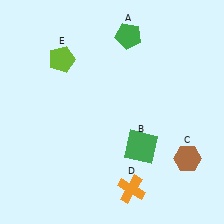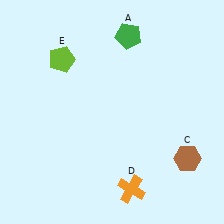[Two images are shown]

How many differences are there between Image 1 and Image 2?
There is 1 difference between the two images.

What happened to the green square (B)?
The green square (B) was removed in Image 2. It was in the bottom-right area of Image 1.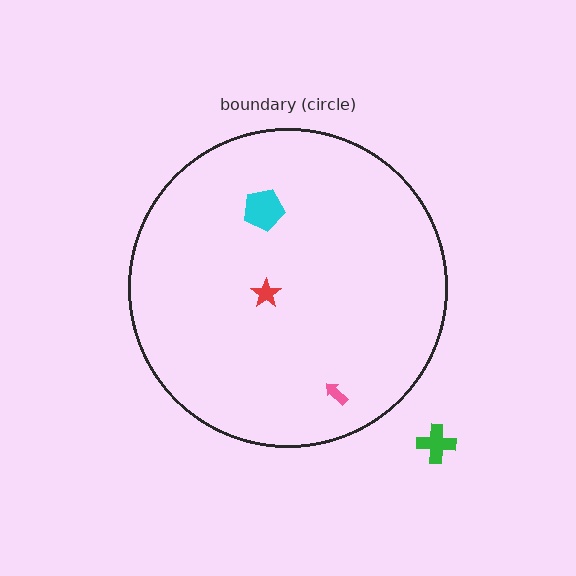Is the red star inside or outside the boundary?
Inside.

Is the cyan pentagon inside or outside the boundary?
Inside.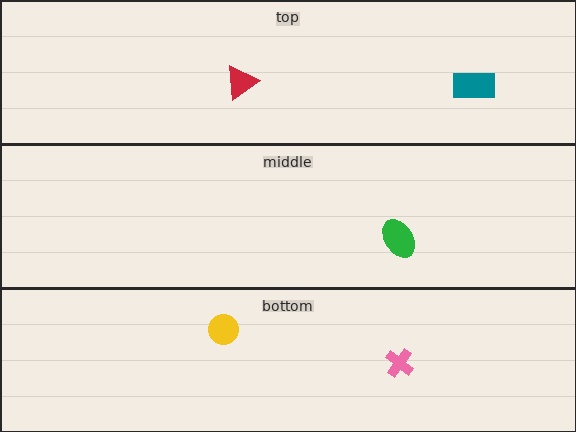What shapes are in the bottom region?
The pink cross, the yellow circle.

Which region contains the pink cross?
The bottom region.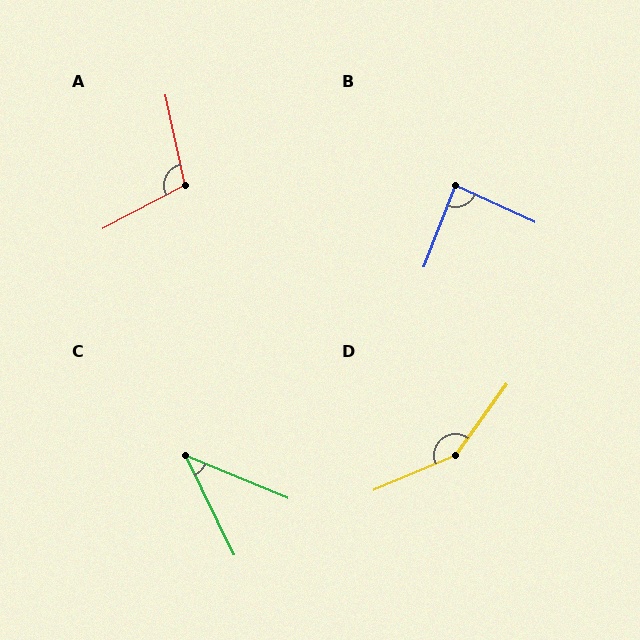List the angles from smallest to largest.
C (42°), B (86°), A (106°), D (149°).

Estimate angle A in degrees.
Approximately 106 degrees.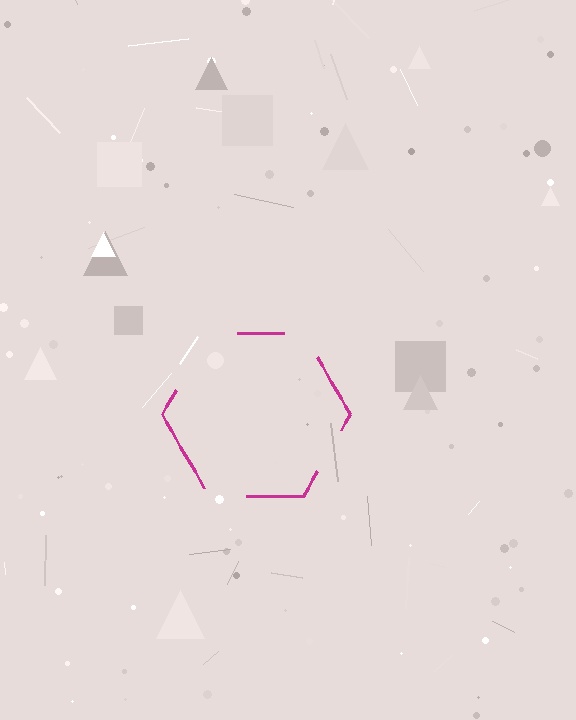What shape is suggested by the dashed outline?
The dashed outline suggests a hexagon.